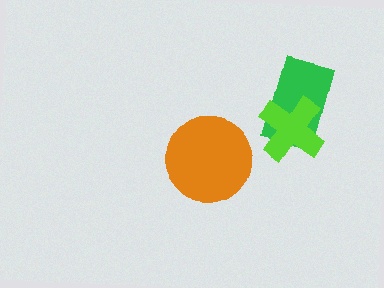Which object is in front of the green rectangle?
The lime cross is in front of the green rectangle.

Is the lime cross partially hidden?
No, no other shape covers it.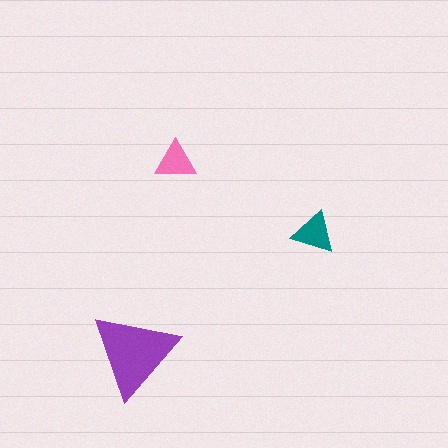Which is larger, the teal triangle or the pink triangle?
The teal one.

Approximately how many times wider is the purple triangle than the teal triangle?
About 2 times wider.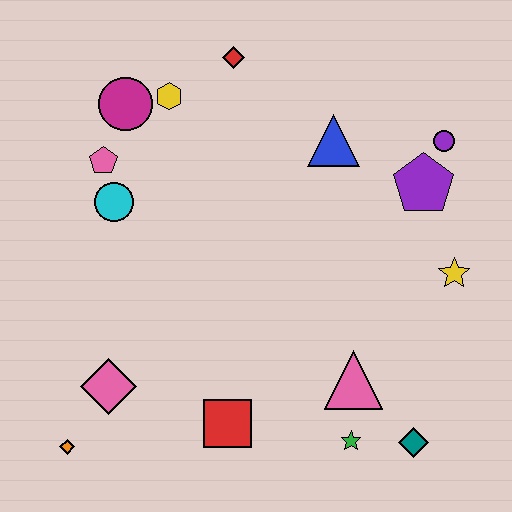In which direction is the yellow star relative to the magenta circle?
The yellow star is to the right of the magenta circle.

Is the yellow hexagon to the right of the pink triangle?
No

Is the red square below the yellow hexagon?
Yes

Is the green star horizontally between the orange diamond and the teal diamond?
Yes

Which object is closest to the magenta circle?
The yellow hexagon is closest to the magenta circle.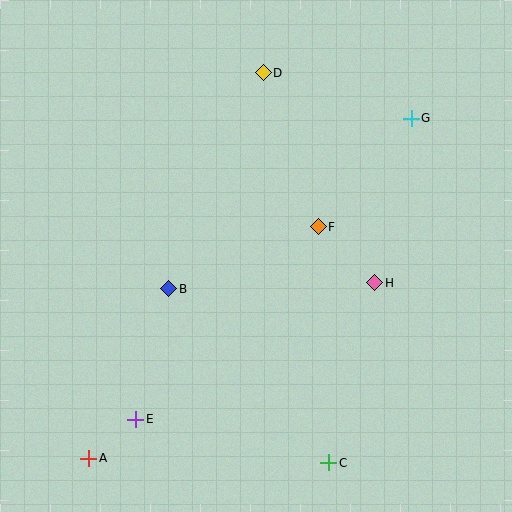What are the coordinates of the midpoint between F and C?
The midpoint between F and C is at (324, 345).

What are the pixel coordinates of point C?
Point C is at (329, 463).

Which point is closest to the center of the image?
Point F at (318, 227) is closest to the center.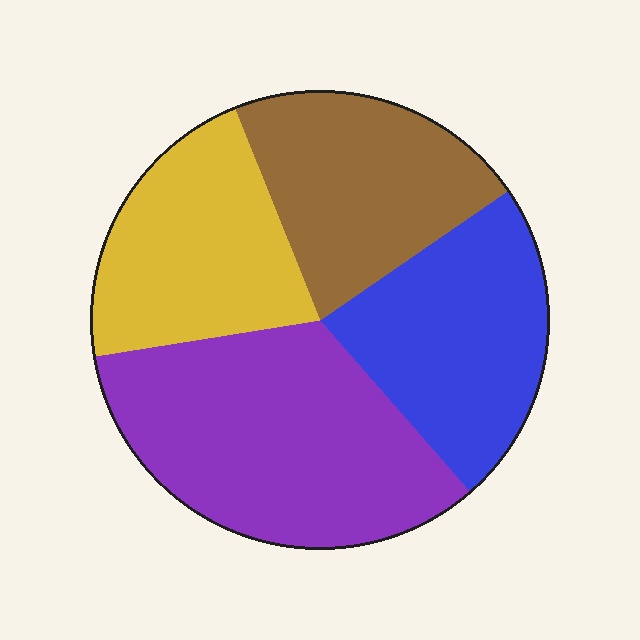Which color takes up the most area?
Purple, at roughly 35%.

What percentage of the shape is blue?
Blue takes up less than a quarter of the shape.